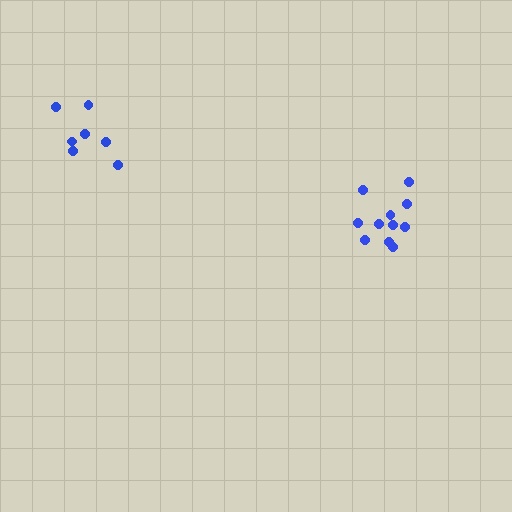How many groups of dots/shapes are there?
There are 2 groups.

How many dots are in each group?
Group 1: 11 dots, Group 2: 7 dots (18 total).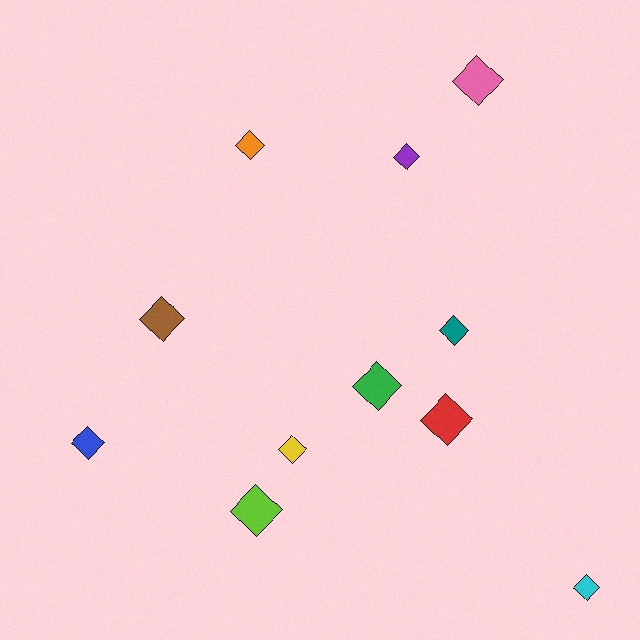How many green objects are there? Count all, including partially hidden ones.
There is 1 green object.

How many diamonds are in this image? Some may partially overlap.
There are 11 diamonds.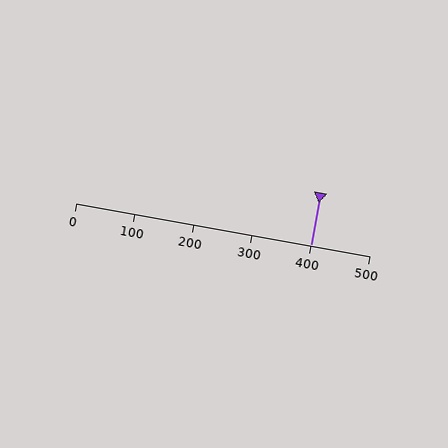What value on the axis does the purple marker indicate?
The marker indicates approximately 400.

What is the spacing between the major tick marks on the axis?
The major ticks are spaced 100 apart.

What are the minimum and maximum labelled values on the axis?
The axis runs from 0 to 500.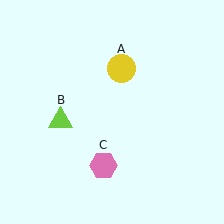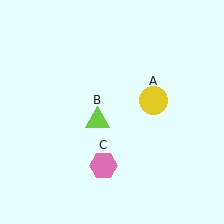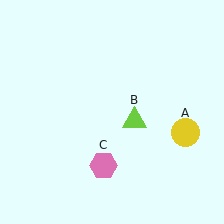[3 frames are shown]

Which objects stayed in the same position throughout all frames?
Pink hexagon (object C) remained stationary.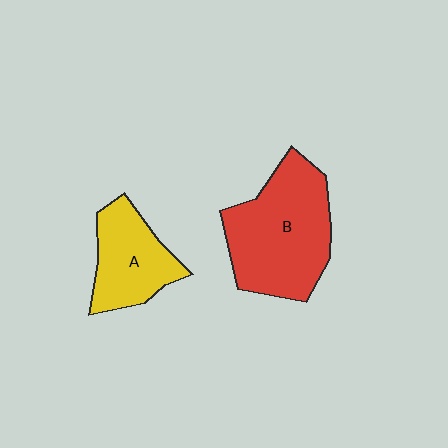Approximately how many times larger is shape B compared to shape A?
Approximately 1.7 times.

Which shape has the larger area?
Shape B (red).